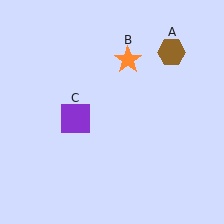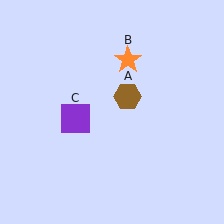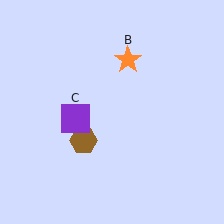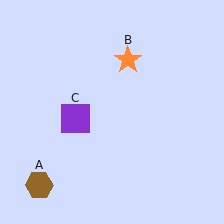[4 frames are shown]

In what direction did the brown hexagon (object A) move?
The brown hexagon (object A) moved down and to the left.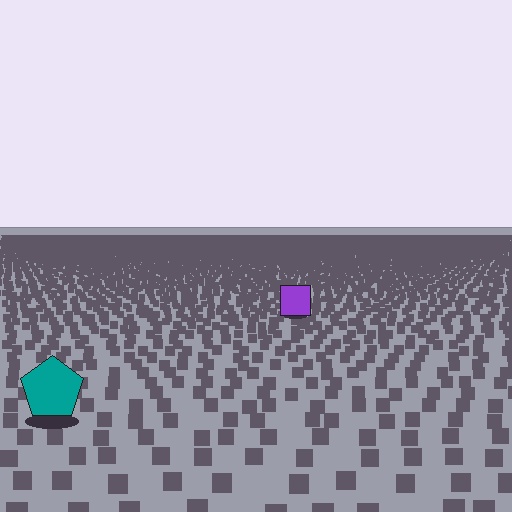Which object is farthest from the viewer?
The purple square is farthest from the viewer. It appears smaller and the ground texture around it is denser.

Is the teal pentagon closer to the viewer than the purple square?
Yes. The teal pentagon is closer — you can tell from the texture gradient: the ground texture is coarser near it.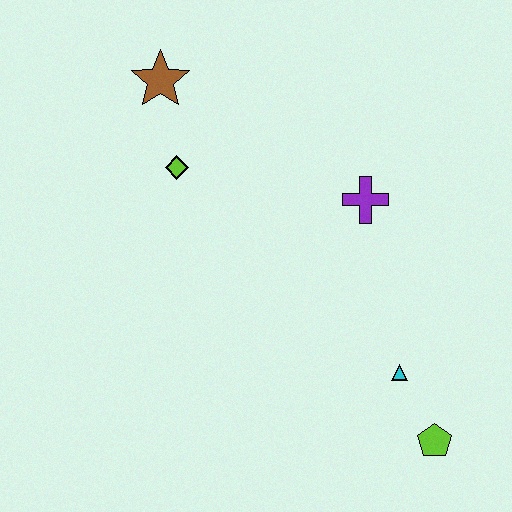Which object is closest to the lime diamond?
The brown star is closest to the lime diamond.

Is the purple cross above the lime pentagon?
Yes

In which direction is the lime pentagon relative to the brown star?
The lime pentagon is below the brown star.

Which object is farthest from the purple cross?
The lime pentagon is farthest from the purple cross.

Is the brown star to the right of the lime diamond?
No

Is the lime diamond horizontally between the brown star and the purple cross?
Yes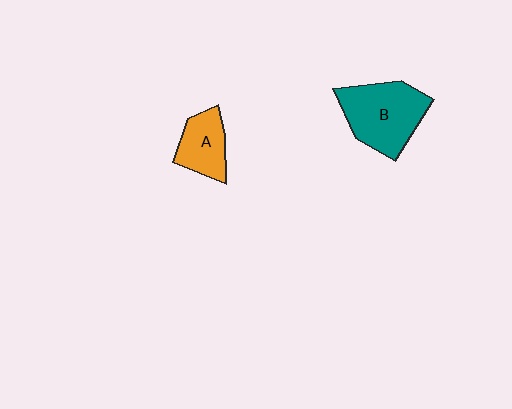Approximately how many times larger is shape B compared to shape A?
Approximately 1.8 times.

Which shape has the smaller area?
Shape A (orange).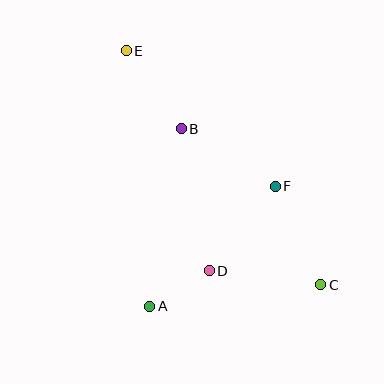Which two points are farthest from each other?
Points C and E are farthest from each other.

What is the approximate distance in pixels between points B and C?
The distance between B and C is approximately 209 pixels.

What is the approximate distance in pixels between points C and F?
The distance between C and F is approximately 108 pixels.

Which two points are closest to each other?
Points A and D are closest to each other.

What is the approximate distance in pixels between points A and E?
The distance between A and E is approximately 257 pixels.